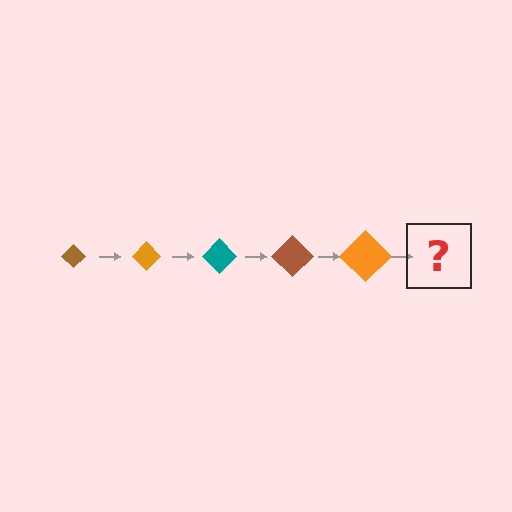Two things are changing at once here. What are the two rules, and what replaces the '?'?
The two rules are that the diamond grows larger each step and the color cycles through brown, orange, and teal. The '?' should be a teal diamond, larger than the previous one.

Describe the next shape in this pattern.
It should be a teal diamond, larger than the previous one.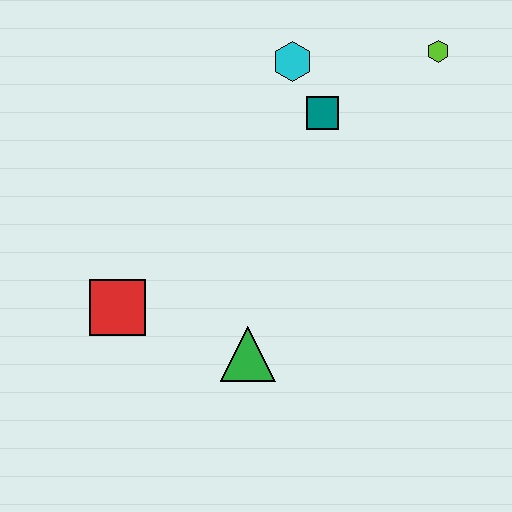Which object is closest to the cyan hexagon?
The teal square is closest to the cyan hexagon.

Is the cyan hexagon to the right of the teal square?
No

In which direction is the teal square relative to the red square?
The teal square is to the right of the red square.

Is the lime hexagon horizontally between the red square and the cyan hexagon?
No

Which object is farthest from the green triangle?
The lime hexagon is farthest from the green triangle.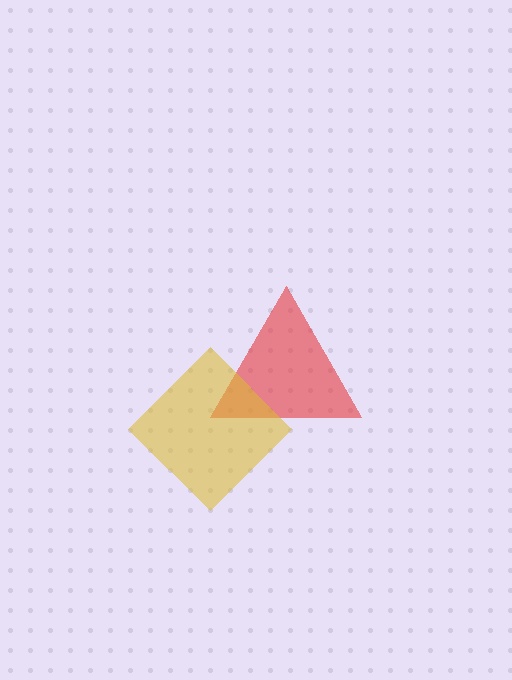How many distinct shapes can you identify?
There are 2 distinct shapes: a red triangle, a yellow diamond.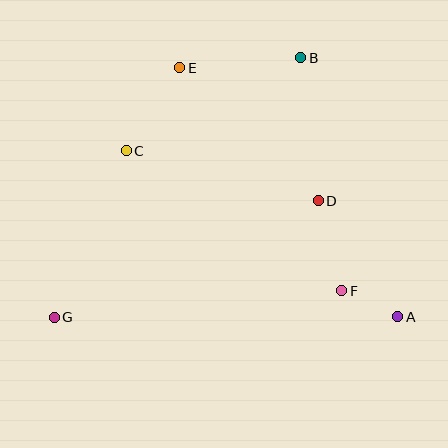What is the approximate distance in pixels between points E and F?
The distance between E and F is approximately 276 pixels.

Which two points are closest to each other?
Points A and F are closest to each other.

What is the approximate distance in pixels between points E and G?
The distance between E and G is approximately 280 pixels.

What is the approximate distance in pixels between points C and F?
The distance between C and F is approximately 257 pixels.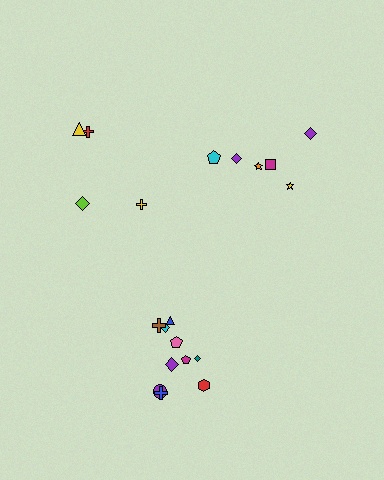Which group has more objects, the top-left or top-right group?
The top-right group.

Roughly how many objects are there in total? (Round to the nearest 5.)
Roughly 20 objects in total.